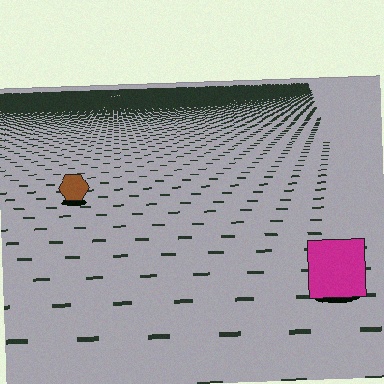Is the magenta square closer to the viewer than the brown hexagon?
Yes. The magenta square is closer — you can tell from the texture gradient: the ground texture is coarser near it.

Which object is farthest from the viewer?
The brown hexagon is farthest from the viewer. It appears smaller and the ground texture around it is denser.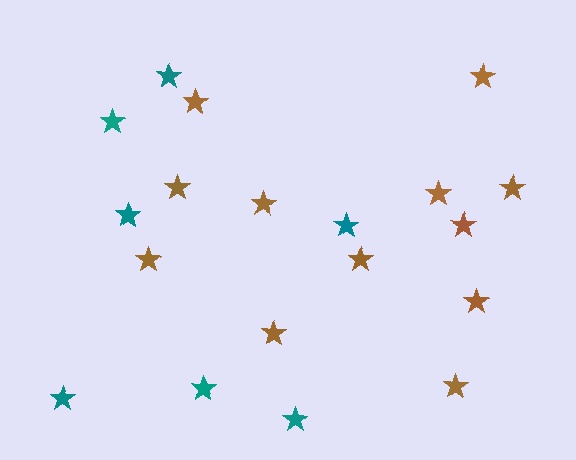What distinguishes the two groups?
There are 2 groups: one group of brown stars (12) and one group of teal stars (7).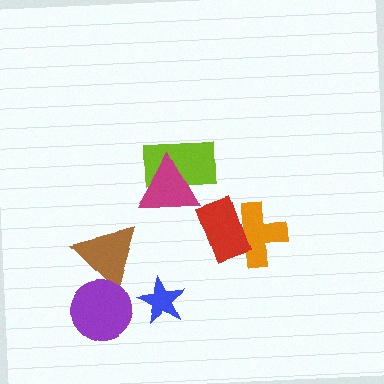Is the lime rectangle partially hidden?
Yes, it is partially covered by another shape.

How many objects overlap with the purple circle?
1 object overlaps with the purple circle.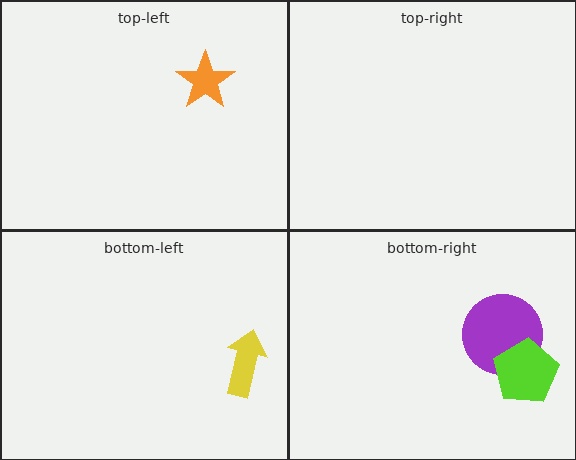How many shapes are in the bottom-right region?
2.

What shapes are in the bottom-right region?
The purple circle, the lime pentagon.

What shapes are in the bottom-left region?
The yellow arrow.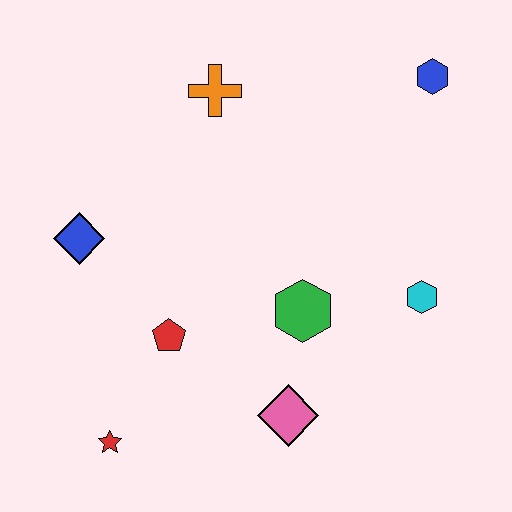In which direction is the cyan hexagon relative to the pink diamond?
The cyan hexagon is to the right of the pink diamond.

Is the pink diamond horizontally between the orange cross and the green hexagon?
Yes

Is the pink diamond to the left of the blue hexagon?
Yes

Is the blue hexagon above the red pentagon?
Yes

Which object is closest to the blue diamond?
The red pentagon is closest to the blue diamond.